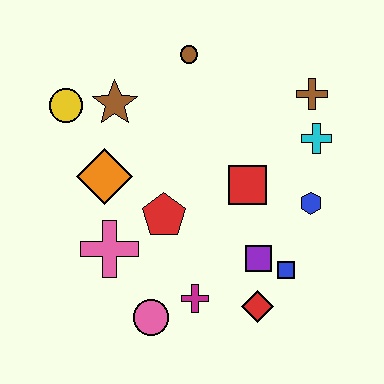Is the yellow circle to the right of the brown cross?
No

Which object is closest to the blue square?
The purple square is closest to the blue square.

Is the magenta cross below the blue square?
Yes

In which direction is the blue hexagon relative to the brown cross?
The blue hexagon is below the brown cross.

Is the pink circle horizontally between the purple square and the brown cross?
No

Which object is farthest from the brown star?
The red diamond is farthest from the brown star.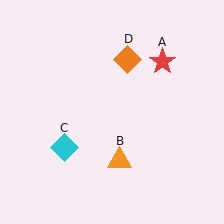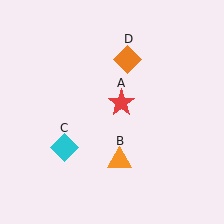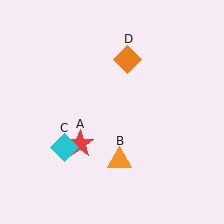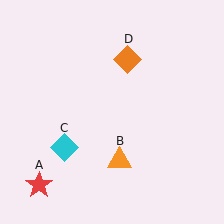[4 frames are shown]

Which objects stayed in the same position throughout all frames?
Orange triangle (object B) and cyan diamond (object C) and orange diamond (object D) remained stationary.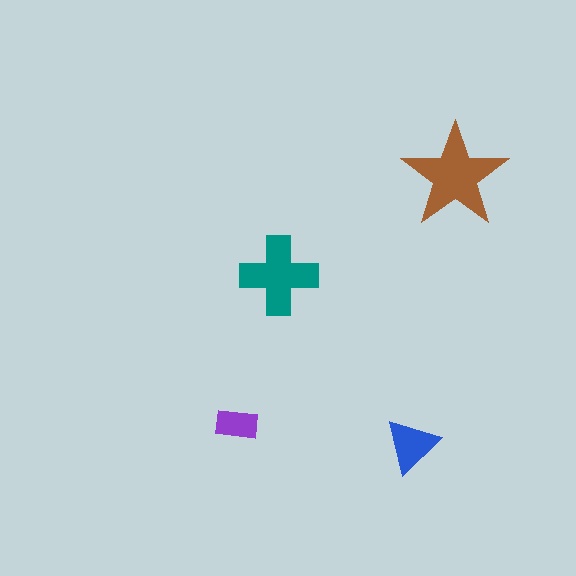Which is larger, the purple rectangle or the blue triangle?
The blue triangle.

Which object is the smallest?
The purple rectangle.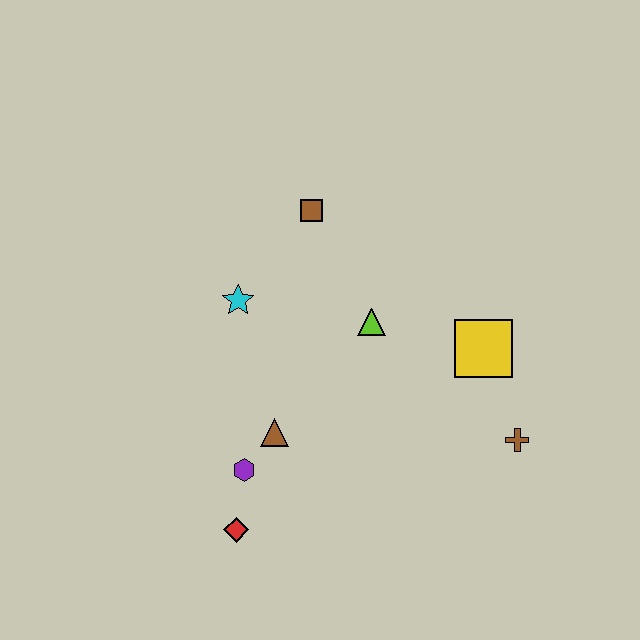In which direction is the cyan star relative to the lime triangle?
The cyan star is to the left of the lime triangle.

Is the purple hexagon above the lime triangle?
No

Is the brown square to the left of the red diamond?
No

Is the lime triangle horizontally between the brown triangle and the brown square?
No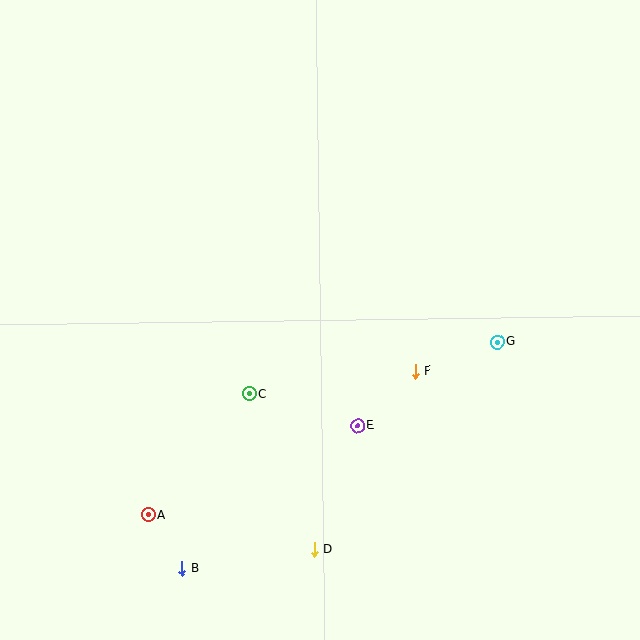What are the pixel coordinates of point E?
Point E is at (358, 426).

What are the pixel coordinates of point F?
Point F is at (415, 371).